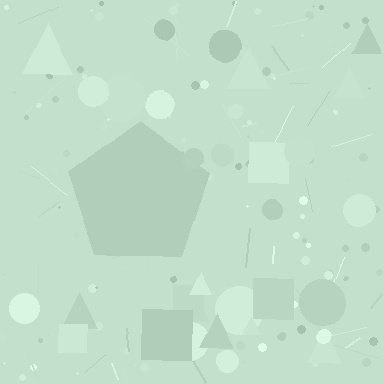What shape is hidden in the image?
A pentagon is hidden in the image.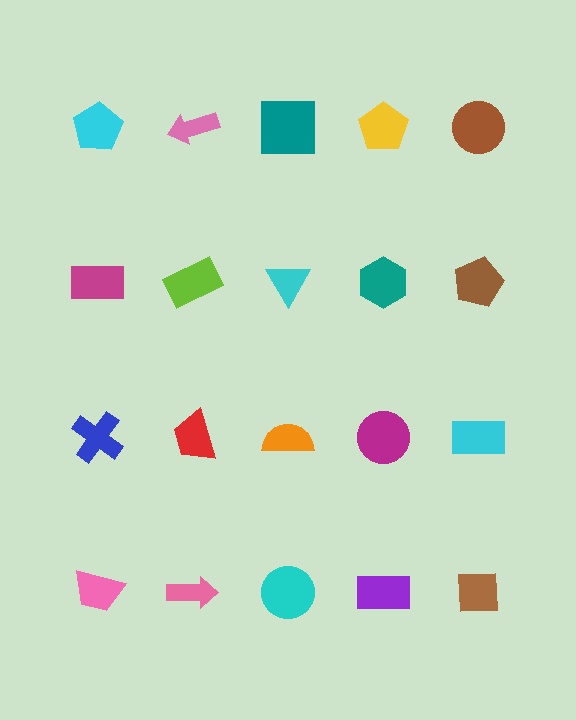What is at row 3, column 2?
A red trapezoid.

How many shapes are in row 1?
5 shapes.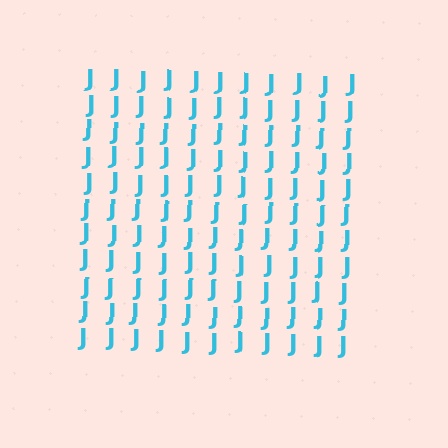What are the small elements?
The small elements are letter J's.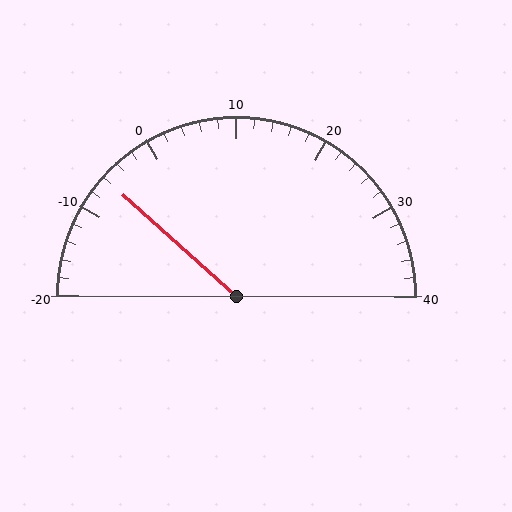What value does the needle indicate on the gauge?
The needle indicates approximately -6.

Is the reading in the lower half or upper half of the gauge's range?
The reading is in the lower half of the range (-20 to 40).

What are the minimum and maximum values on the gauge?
The gauge ranges from -20 to 40.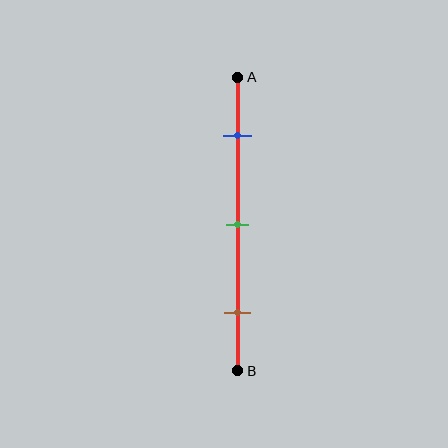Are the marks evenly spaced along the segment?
Yes, the marks are approximately evenly spaced.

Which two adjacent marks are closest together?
The blue and green marks are the closest adjacent pair.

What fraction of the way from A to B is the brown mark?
The brown mark is approximately 80% (0.8) of the way from A to B.